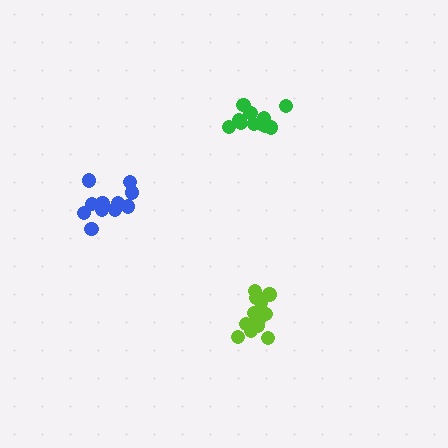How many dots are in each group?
Group 1: 11 dots, Group 2: 11 dots, Group 3: 14 dots (36 total).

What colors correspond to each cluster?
The clusters are colored: blue, green, lime.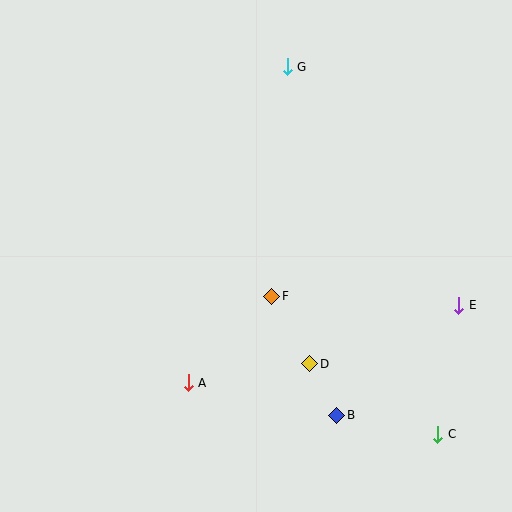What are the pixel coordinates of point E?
Point E is at (459, 305).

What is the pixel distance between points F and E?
The distance between F and E is 188 pixels.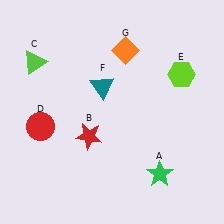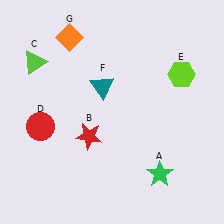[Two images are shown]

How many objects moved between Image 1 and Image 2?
1 object moved between the two images.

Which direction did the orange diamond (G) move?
The orange diamond (G) moved left.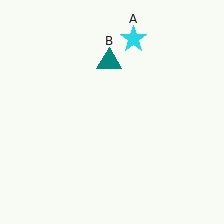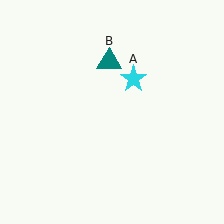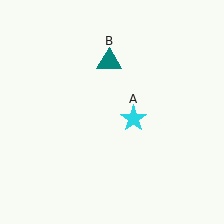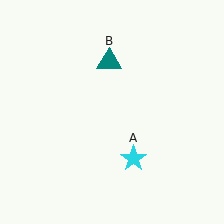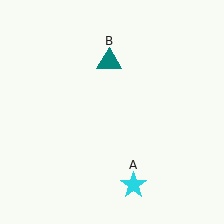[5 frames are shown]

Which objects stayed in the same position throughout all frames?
Teal triangle (object B) remained stationary.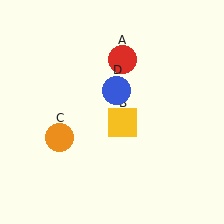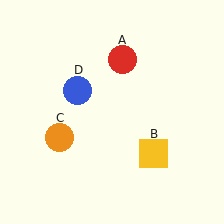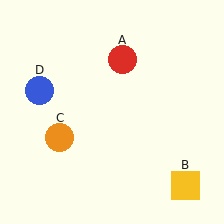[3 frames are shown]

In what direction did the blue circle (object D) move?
The blue circle (object D) moved left.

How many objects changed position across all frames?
2 objects changed position: yellow square (object B), blue circle (object D).